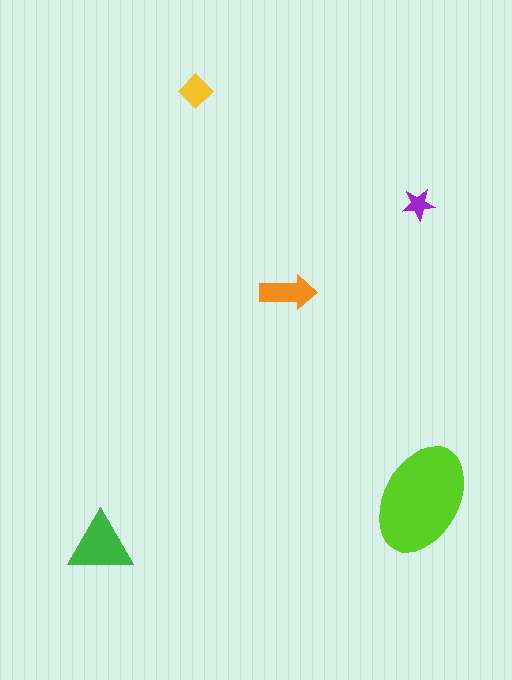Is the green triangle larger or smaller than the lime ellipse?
Smaller.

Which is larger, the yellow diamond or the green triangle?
The green triangle.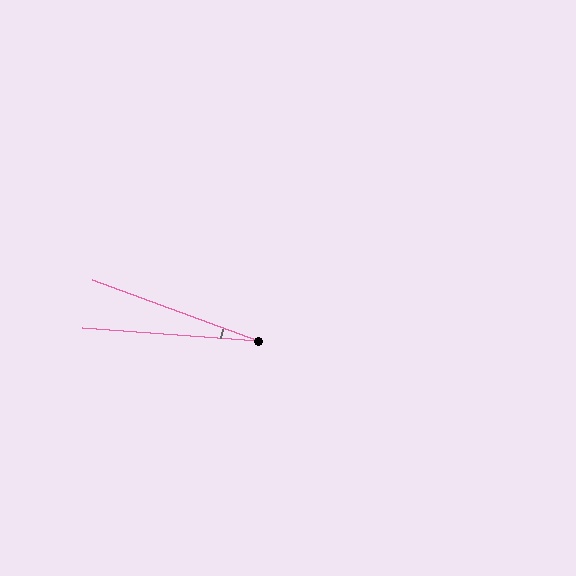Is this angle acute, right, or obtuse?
It is acute.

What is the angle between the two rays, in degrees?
Approximately 16 degrees.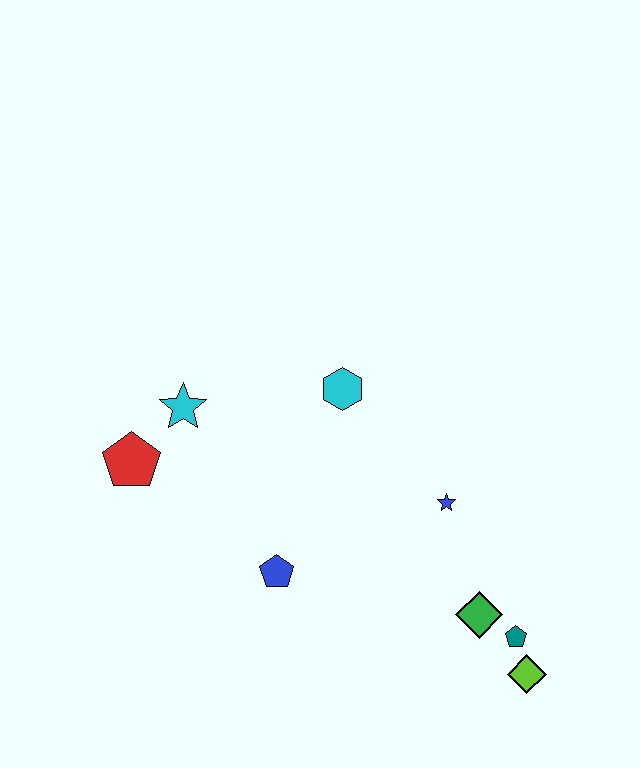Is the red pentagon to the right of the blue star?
No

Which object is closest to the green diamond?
The teal pentagon is closest to the green diamond.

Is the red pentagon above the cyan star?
No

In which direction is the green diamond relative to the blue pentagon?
The green diamond is to the right of the blue pentagon.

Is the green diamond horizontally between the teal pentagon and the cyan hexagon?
Yes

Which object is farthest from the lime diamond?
The red pentagon is farthest from the lime diamond.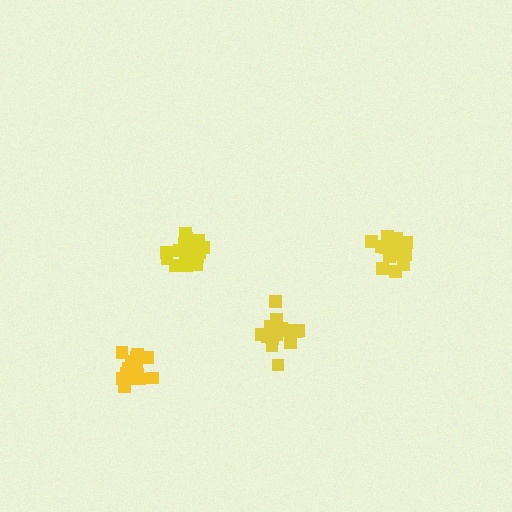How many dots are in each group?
Group 1: 17 dots, Group 2: 14 dots, Group 3: 19 dots, Group 4: 17 dots (67 total).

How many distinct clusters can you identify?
There are 4 distinct clusters.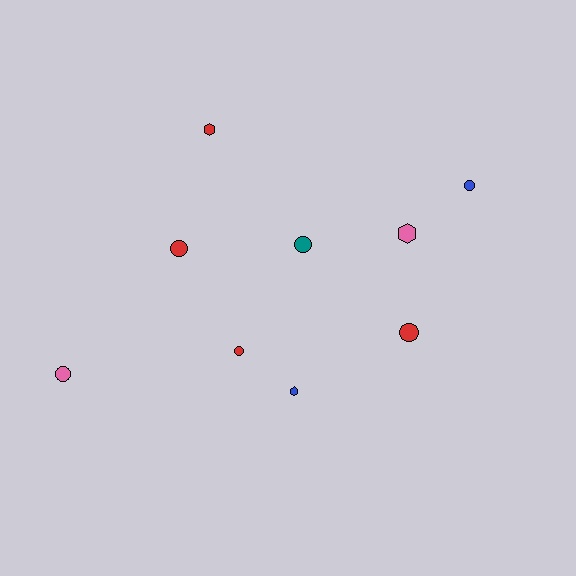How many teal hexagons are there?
There are no teal hexagons.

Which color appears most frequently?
Red, with 4 objects.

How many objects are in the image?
There are 9 objects.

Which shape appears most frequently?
Circle, with 6 objects.